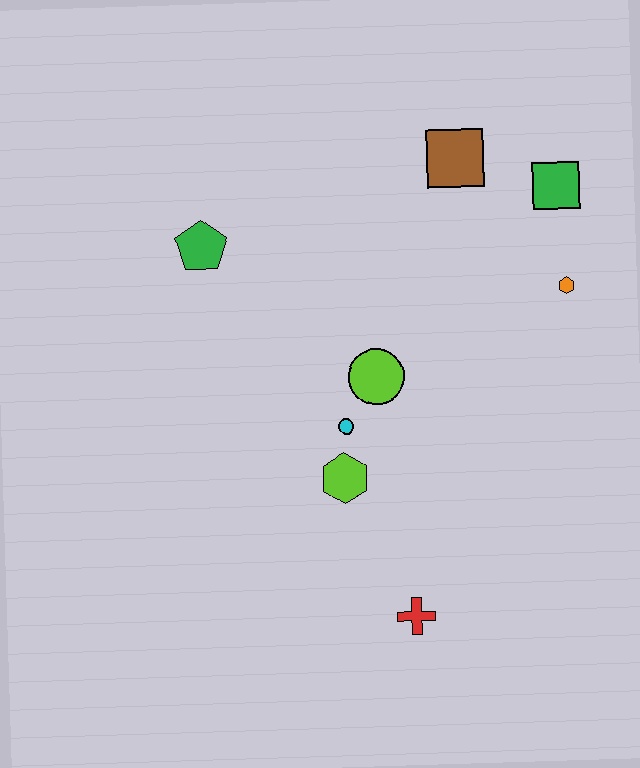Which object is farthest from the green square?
The red cross is farthest from the green square.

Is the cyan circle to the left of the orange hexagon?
Yes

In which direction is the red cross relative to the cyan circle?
The red cross is below the cyan circle.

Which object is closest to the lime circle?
The cyan circle is closest to the lime circle.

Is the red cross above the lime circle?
No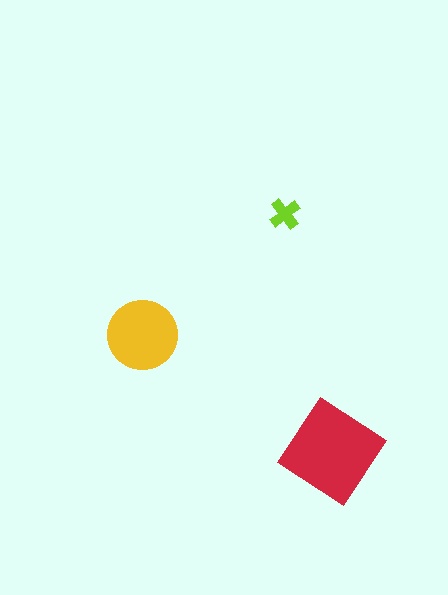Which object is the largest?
The red diamond.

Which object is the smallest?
The lime cross.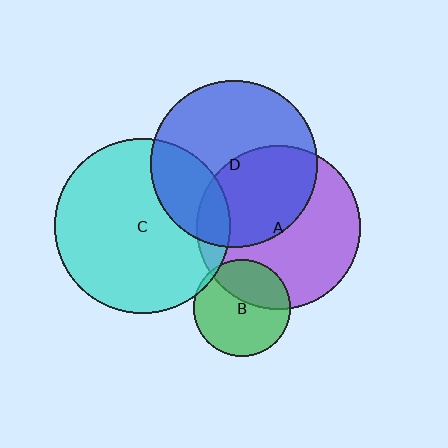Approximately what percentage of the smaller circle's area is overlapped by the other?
Approximately 45%.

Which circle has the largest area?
Circle C (cyan).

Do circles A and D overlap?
Yes.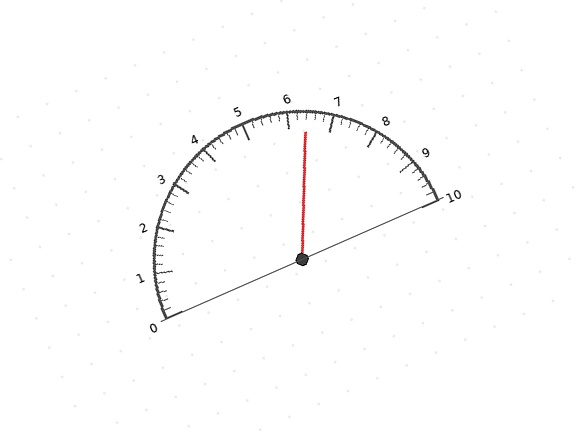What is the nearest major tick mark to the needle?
The nearest major tick mark is 6.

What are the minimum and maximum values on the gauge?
The gauge ranges from 0 to 10.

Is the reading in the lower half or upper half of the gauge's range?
The reading is in the upper half of the range (0 to 10).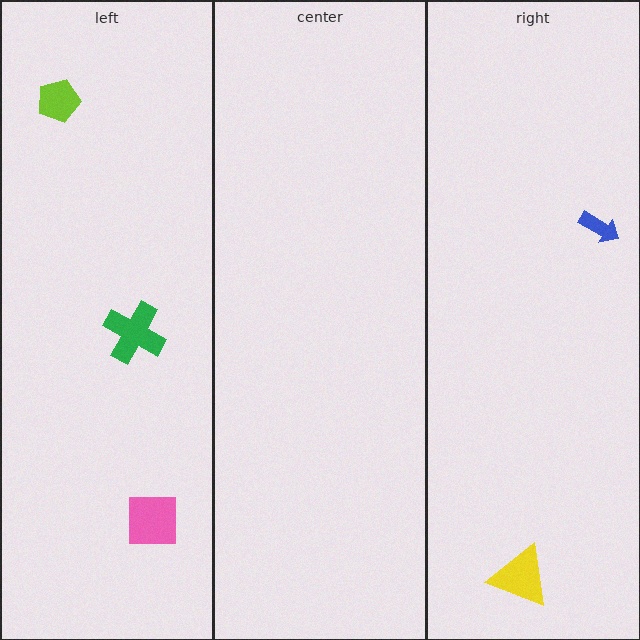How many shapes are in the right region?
2.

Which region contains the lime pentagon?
The left region.